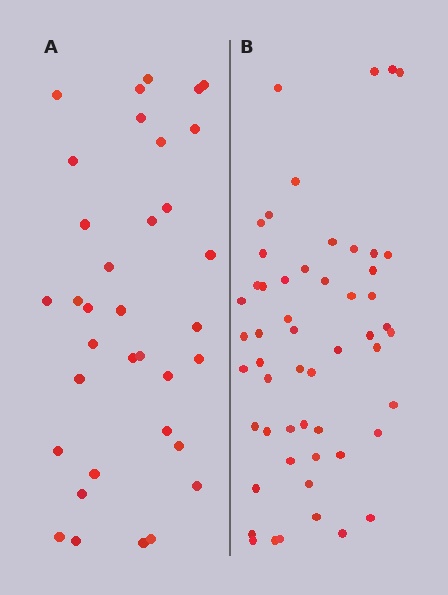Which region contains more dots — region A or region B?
Region B (the right region) has more dots.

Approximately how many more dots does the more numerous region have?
Region B has approximately 20 more dots than region A.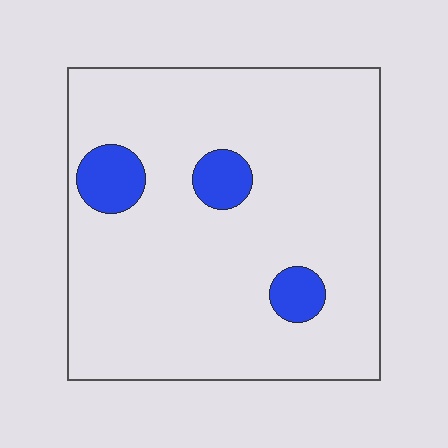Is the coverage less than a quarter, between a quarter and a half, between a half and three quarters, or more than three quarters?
Less than a quarter.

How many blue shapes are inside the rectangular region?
3.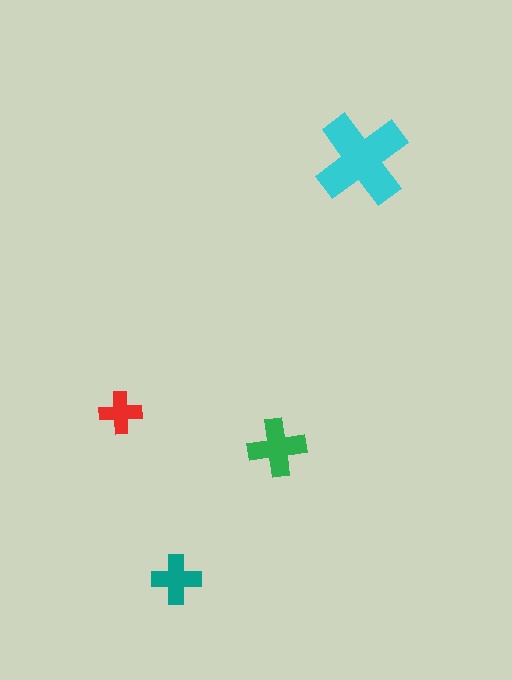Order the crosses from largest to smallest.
the cyan one, the green one, the teal one, the red one.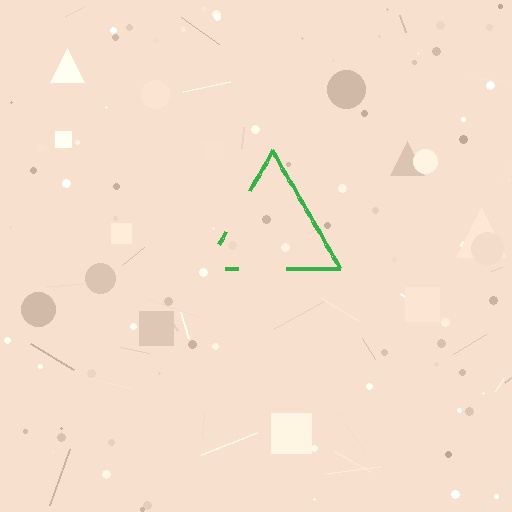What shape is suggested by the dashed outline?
The dashed outline suggests a triangle.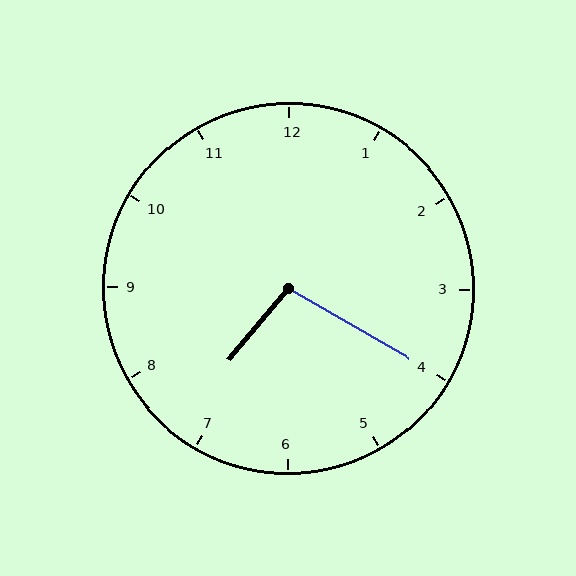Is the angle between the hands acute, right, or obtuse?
It is obtuse.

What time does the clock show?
7:20.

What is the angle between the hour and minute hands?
Approximately 100 degrees.